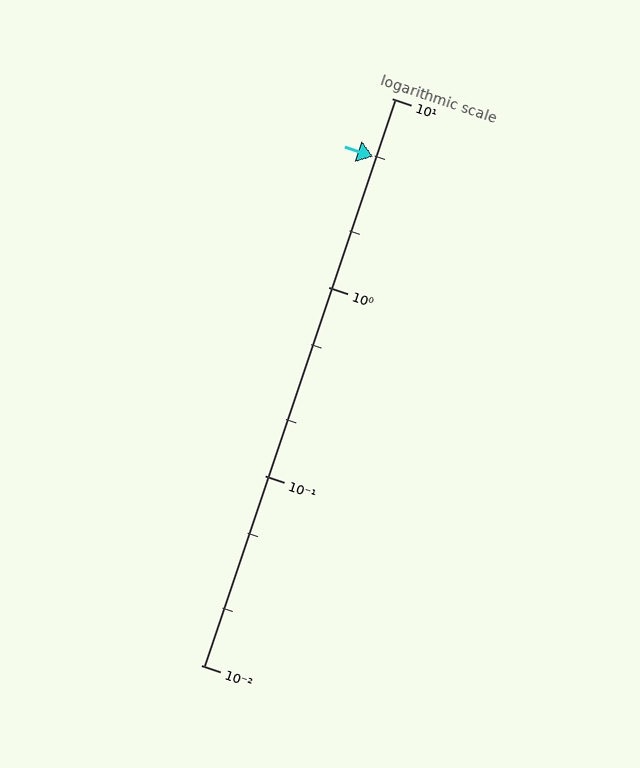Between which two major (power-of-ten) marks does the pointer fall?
The pointer is between 1 and 10.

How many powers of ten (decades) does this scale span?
The scale spans 3 decades, from 0.01 to 10.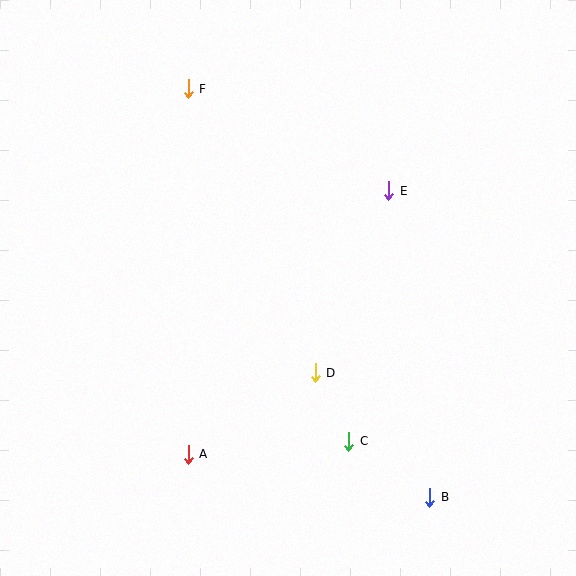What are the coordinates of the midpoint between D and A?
The midpoint between D and A is at (252, 413).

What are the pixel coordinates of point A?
Point A is at (188, 454).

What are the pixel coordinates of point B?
Point B is at (430, 497).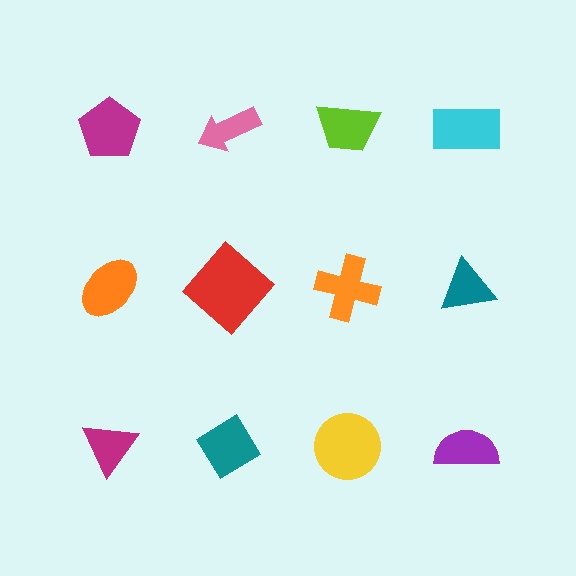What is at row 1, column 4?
A cyan rectangle.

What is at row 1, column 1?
A magenta pentagon.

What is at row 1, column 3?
A lime trapezoid.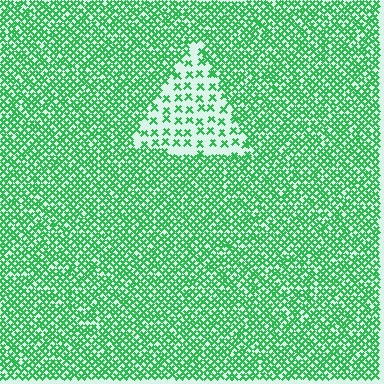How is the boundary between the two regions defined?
The boundary is defined by a change in element density (approximately 2.7x ratio). All elements are the same color, size, and shape.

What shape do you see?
I see a triangle.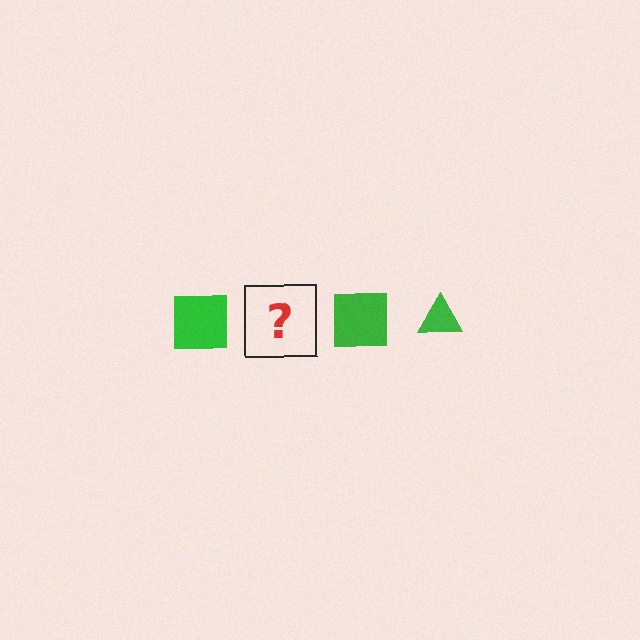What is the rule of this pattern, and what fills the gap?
The rule is that the pattern cycles through square, triangle shapes in green. The gap should be filled with a green triangle.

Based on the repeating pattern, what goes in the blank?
The blank should be a green triangle.